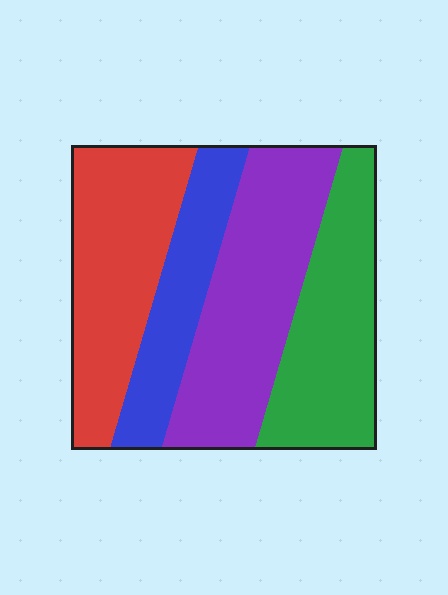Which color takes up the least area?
Blue, at roughly 15%.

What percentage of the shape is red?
Red covers about 25% of the shape.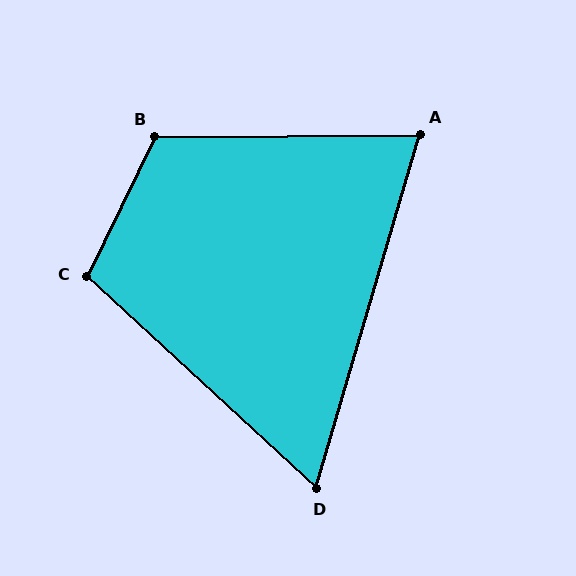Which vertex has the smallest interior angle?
D, at approximately 64 degrees.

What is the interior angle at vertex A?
Approximately 73 degrees (acute).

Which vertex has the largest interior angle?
B, at approximately 116 degrees.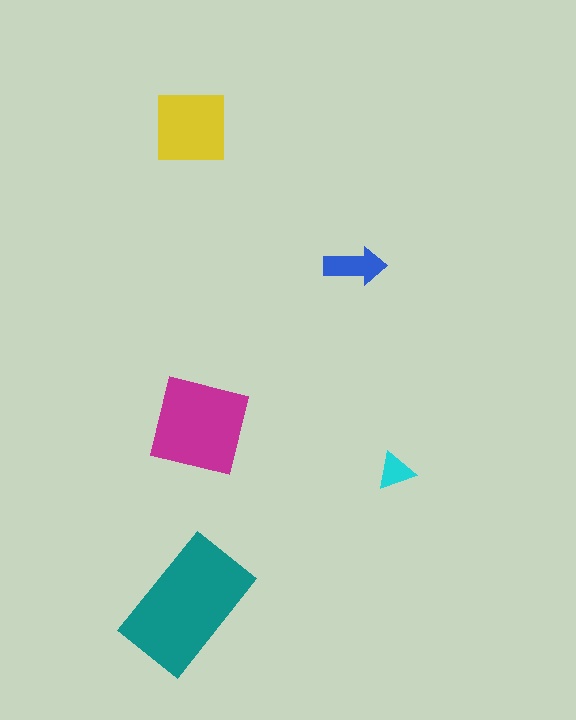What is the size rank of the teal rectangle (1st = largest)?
1st.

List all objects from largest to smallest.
The teal rectangle, the magenta square, the yellow square, the blue arrow, the cyan triangle.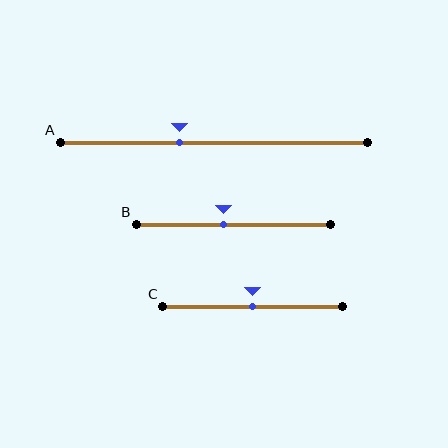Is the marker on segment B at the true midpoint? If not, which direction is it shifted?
No, the marker on segment B is shifted to the left by about 5% of the segment length.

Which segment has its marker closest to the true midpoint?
Segment C has its marker closest to the true midpoint.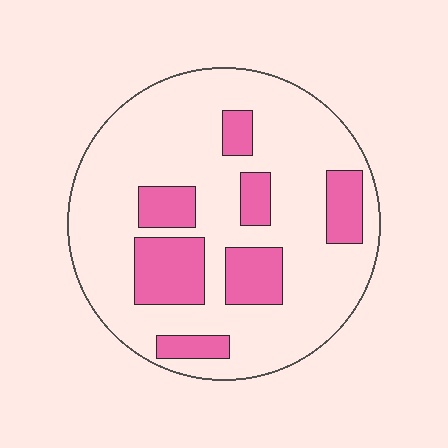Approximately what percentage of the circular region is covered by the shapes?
Approximately 25%.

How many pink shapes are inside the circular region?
7.